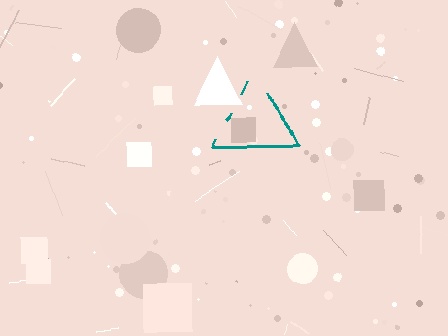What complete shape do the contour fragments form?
The contour fragments form a triangle.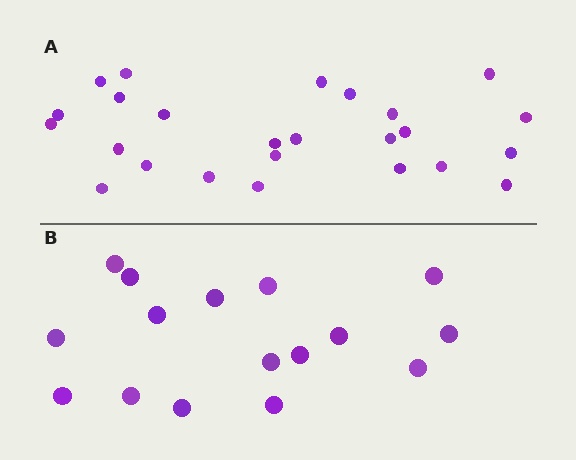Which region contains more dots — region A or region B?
Region A (the top region) has more dots.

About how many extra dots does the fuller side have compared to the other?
Region A has roughly 8 or so more dots than region B.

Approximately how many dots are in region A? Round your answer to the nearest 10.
About 20 dots. (The exact count is 25, which rounds to 20.)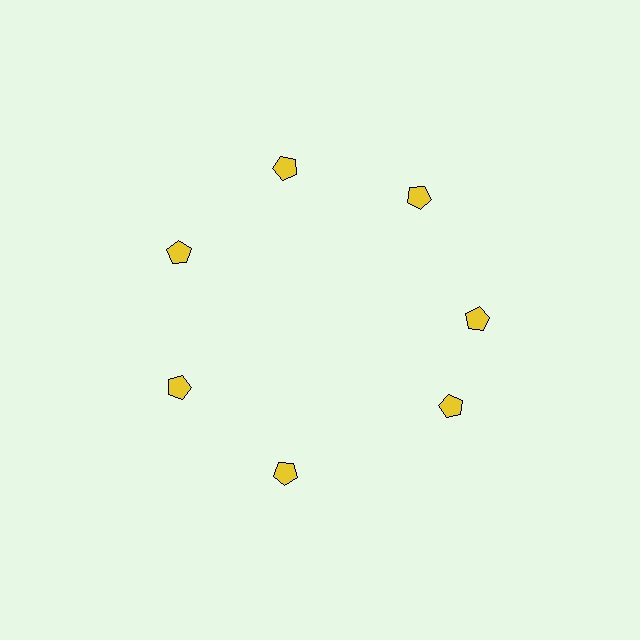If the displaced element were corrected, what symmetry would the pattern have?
It would have 7-fold rotational symmetry — the pattern would map onto itself every 51 degrees.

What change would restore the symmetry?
The symmetry would be restored by rotating it back into even spacing with its neighbors so that all 7 pentagons sit at equal angles and equal distance from the center.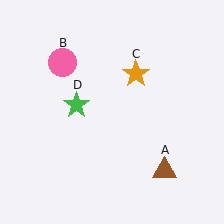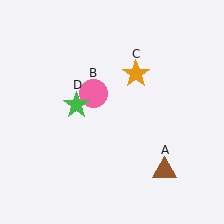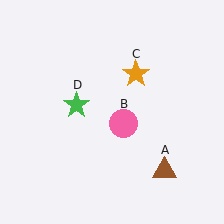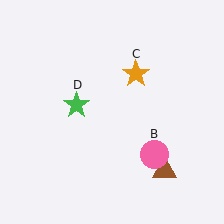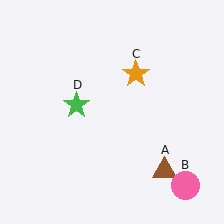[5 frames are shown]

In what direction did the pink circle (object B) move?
The pink circle (object B) moved down and to the right.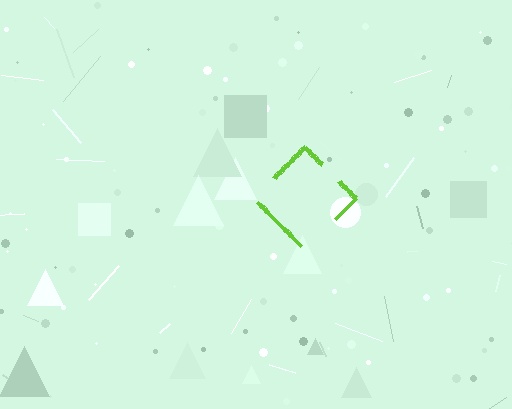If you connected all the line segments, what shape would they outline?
They would outline a diamond.